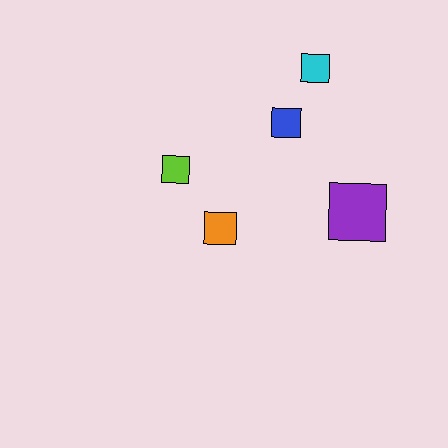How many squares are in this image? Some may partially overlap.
There are 5 squares.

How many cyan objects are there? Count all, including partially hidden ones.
There is 1 cyan object.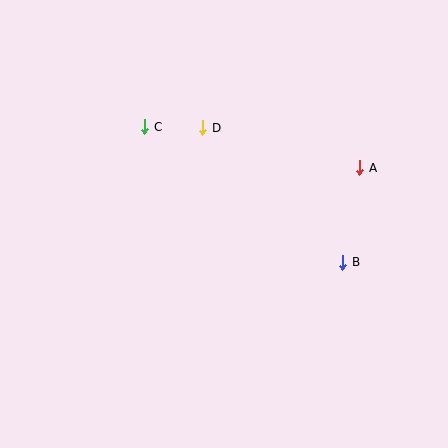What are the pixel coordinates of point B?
Point B is at (343, 262).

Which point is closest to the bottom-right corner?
Point B is closest to the bottom-right corner.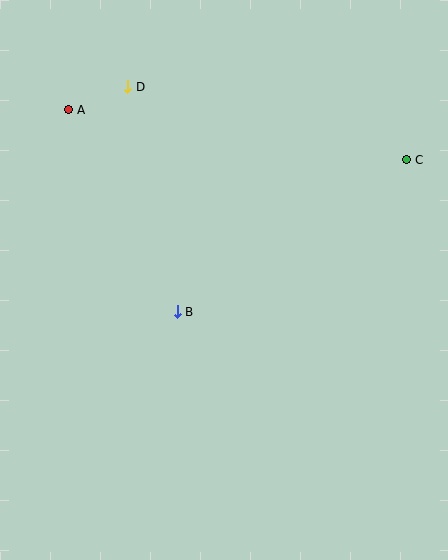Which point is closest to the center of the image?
Point B at (177, 312) is closest to the center.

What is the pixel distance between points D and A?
The distance between D and A is 64 pixels.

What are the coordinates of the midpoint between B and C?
The midpoint between B and C is at (292, 236).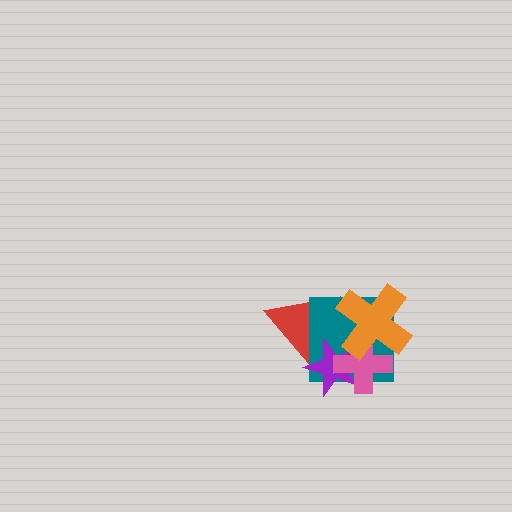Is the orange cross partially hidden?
No, no other shape covers it.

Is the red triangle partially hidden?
Yes, it is partially covered by another shape.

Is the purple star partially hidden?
Yes, it is partially covered by another shape.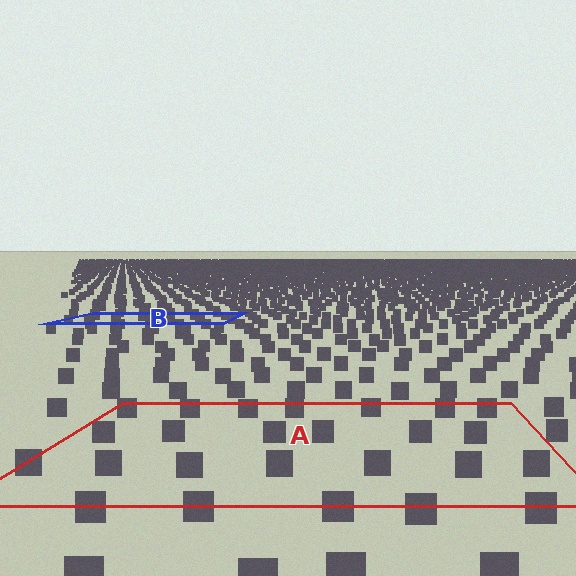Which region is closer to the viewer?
Region A is closer. The texture elements there are larger and more spread out.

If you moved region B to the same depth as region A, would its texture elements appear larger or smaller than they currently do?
They would appear larger. At a closer depth, the same texture elements are projected at a bigger on-screen size.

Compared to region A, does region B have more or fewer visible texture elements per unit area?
Region B has more texture elements per unit area — they are packed more densely because it is farther away.